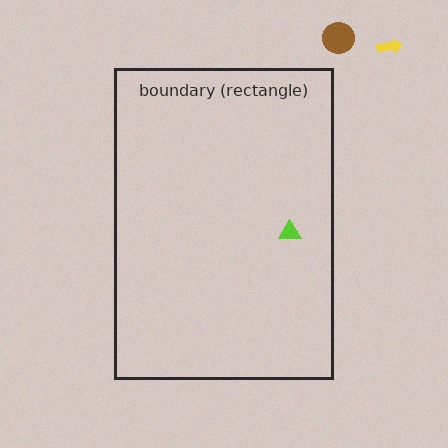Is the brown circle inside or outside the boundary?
Outside.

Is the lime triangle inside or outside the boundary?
Inside.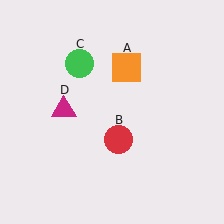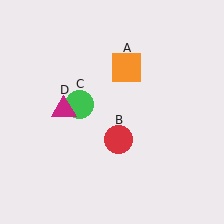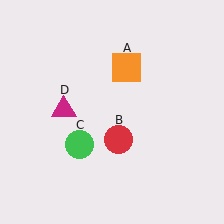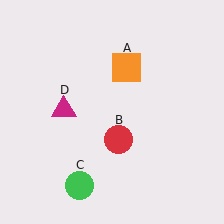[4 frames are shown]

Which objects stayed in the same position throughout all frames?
Orange square (object A) and red circle (object B) and magenta triangle (object D) remained stationary.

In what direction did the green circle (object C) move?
The green circle (object C) moved down.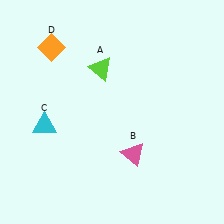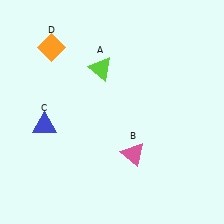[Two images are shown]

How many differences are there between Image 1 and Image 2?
There is 1 difference between the two images.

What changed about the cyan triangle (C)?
In Image 1, C is cyan. In Image 2, it changed to blue.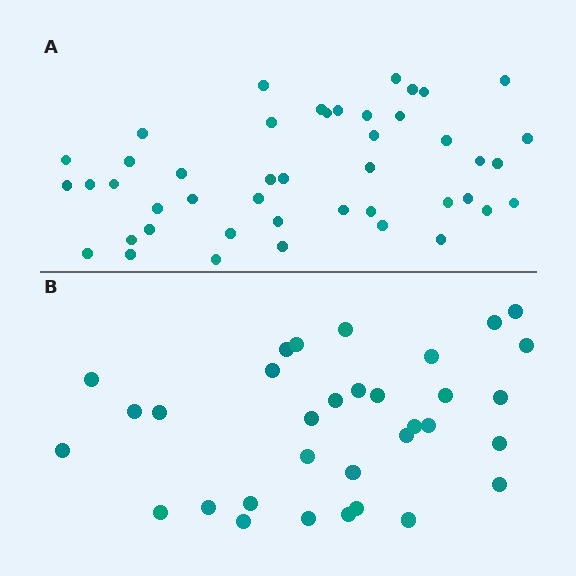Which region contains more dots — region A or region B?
Region A (the top region) has more dots.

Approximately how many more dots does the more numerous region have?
Region A has roughly 12 or so more dots than region B.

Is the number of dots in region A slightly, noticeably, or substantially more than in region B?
Region A has noticeably more, but not dramatically so. The ratio is roughly 1.4 to 1.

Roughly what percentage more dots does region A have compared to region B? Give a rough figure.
About 35% more.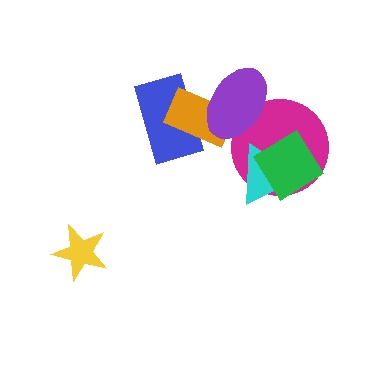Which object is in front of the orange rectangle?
The purple ellipse is in front of the orange rectangle.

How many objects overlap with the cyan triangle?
2 objects overlap with the cyan triangle.